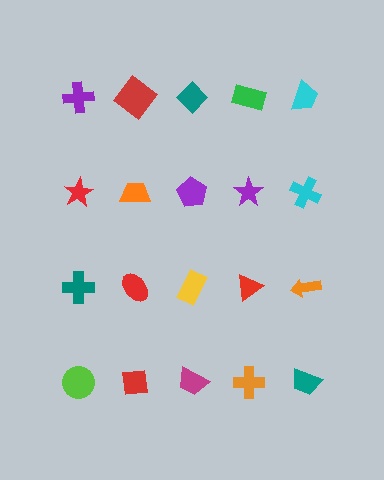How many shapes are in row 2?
5 shapes.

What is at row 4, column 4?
An orange cross.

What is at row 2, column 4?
A purple star.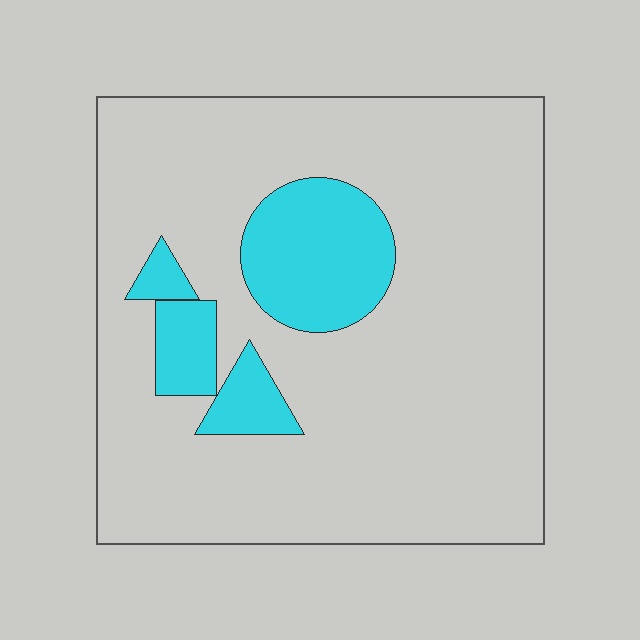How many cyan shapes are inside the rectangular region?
4.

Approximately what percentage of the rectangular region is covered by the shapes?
Approximately 15%.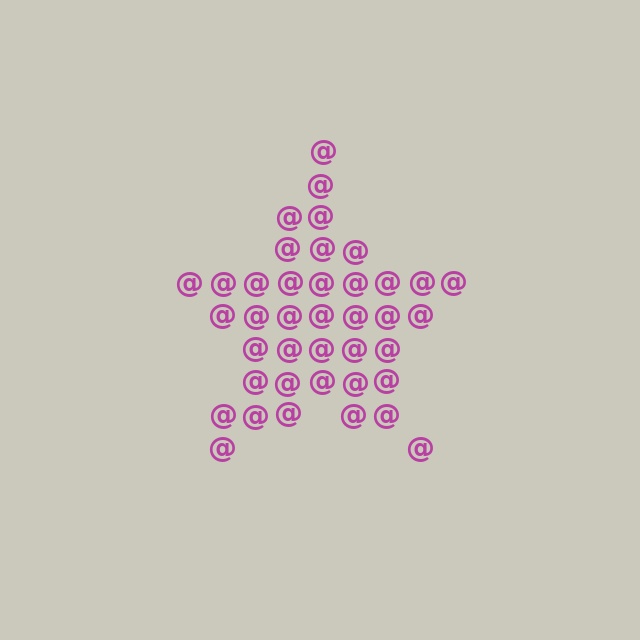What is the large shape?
The large shape is a star.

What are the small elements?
The small elements are at signs.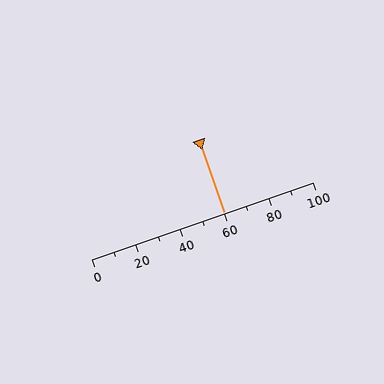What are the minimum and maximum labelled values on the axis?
The axis runs from 0 to 100.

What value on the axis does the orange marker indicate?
The marker indicates approximately 60.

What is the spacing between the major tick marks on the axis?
The major ticks are spaced 20 apart.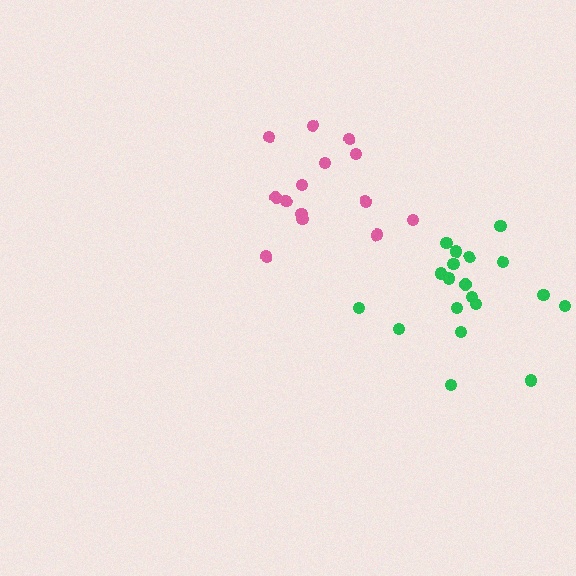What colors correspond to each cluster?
The clusters are colored: pink, green.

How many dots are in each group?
Group 1: 14 dots, Group 2: 19 dots (33 total).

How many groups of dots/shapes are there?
There are 2 groups.